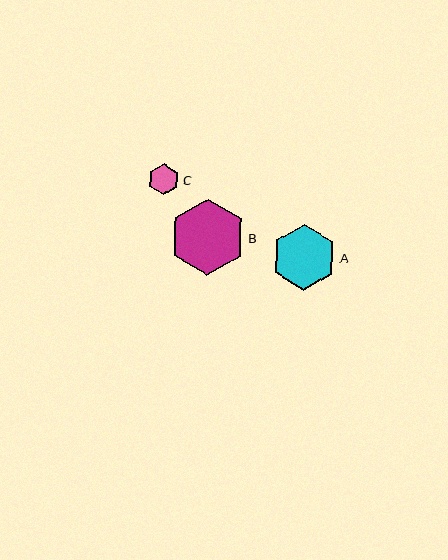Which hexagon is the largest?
Hexagon B is the largest with a size of approximately 76 pixels.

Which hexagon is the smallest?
Hexagon C is the smallest with a size of approximately 31 pixels.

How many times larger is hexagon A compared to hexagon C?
Hexagon A is approximately 2.1 times the size of hexagon C.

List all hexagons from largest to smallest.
From largest to smallest: B, A, C.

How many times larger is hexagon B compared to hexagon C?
Hexagon B is approximately 2.4 times the size of hexagon C.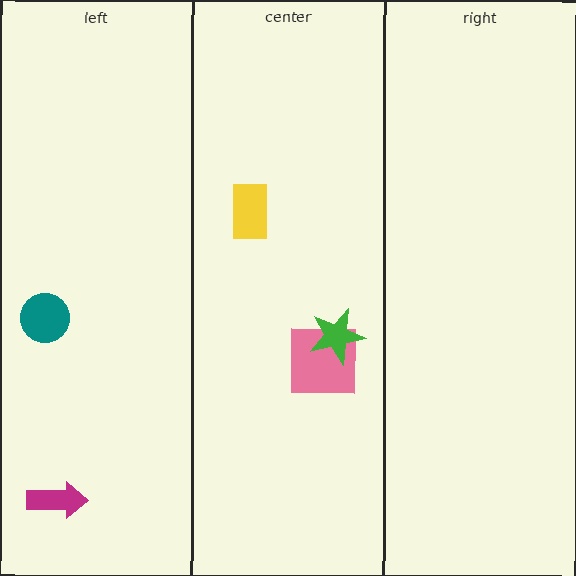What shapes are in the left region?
The teal circle, the magenta arrow.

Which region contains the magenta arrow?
The left region.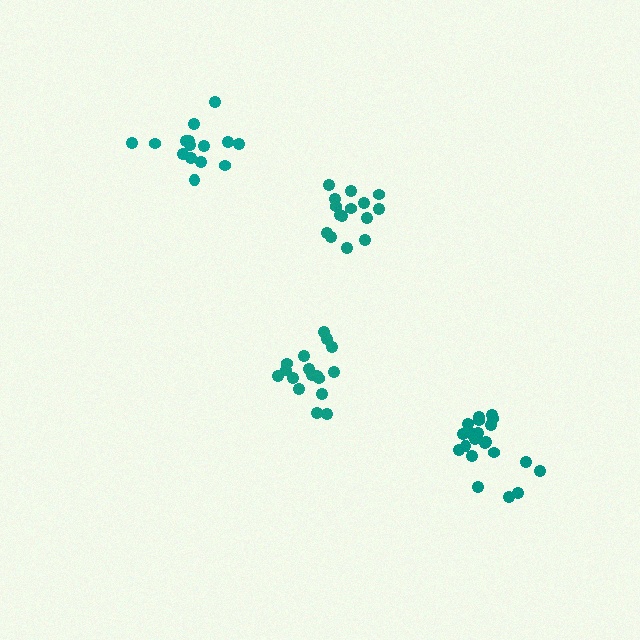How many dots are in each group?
Group 1: 21 dots, Group 2: 15 dots, Group 3: 18 dots, Group 4: 15 dots (69 total).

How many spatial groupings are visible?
There are 4 spatial groupings.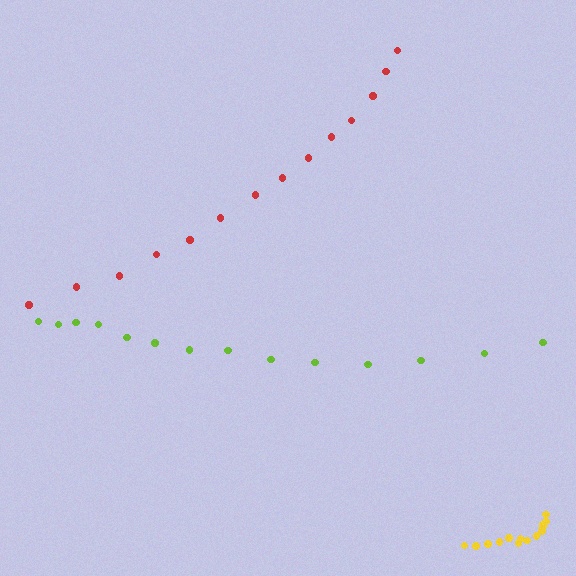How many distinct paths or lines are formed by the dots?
There are 3 distinct paths.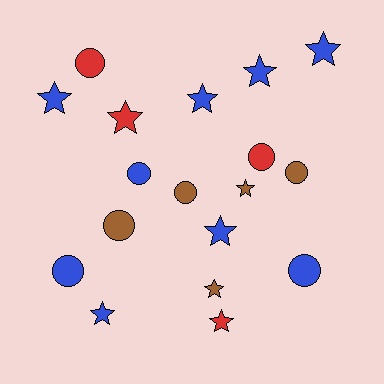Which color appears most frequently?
Blue, with 9 objects.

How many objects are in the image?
There are 18 objects.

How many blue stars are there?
There are 6 blue stars.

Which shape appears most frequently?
Star, with 10 objects.